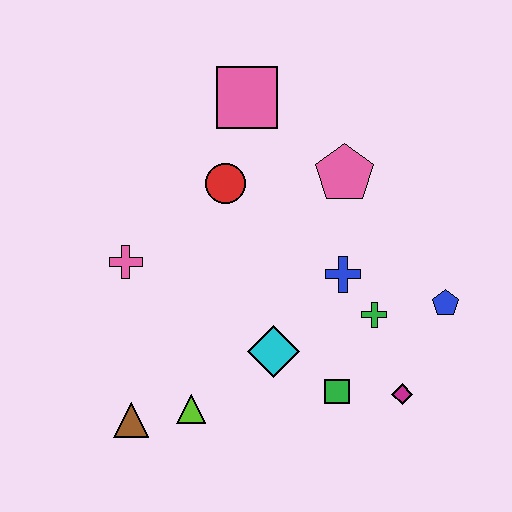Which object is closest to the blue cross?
The green cross is closest to the blue cross.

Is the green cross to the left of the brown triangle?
No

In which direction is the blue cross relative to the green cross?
The blue cross is above the green cross.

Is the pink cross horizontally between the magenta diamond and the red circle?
No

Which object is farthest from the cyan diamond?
The pink square is farthest from the cyan diamond.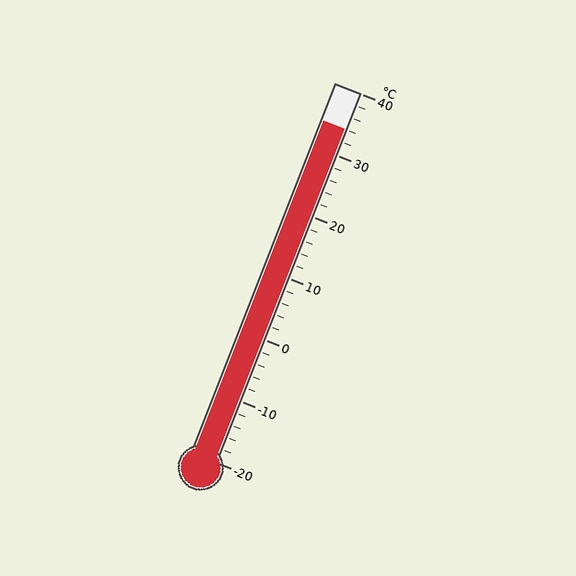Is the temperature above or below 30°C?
The temperature is above 30°C.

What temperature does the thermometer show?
The thermometer shows approximately 34°C.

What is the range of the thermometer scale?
The thermometer scale ranges from -20°C to 40°C.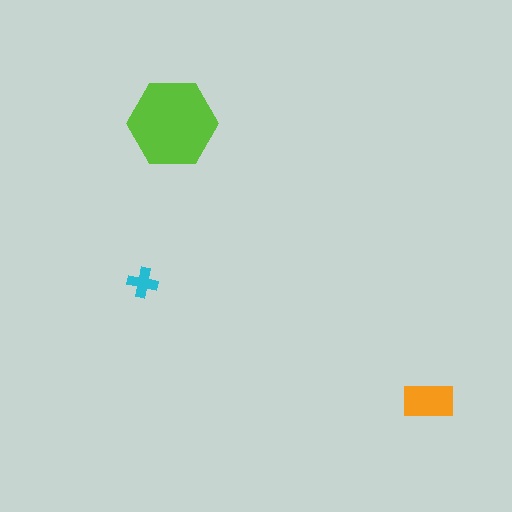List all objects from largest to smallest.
The lime hexagon, the orange rectangle, the cyan cross.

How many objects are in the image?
There are 3 objects in the image.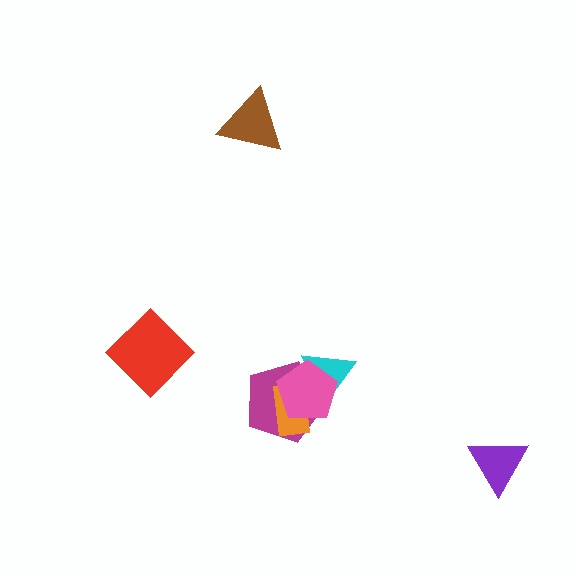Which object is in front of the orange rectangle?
The pink pentagon is in front of the orange rectangle.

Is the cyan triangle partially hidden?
Yes, it is partially covered by another shape.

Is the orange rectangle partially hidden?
Yes, it is partially covered by another shape.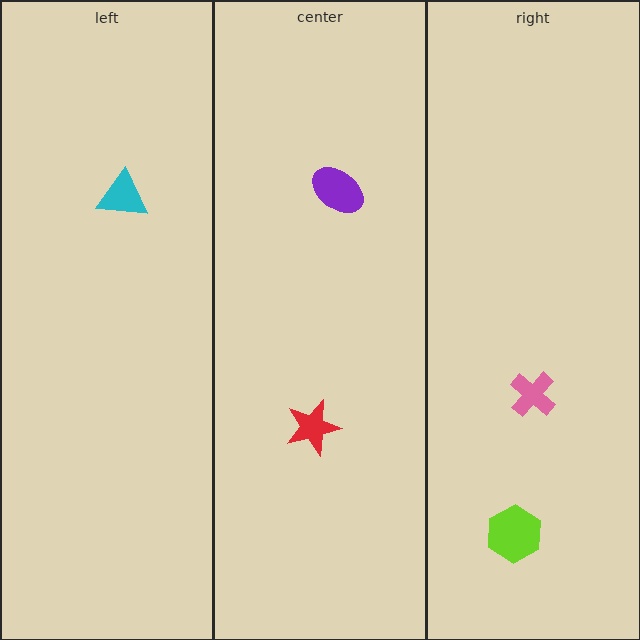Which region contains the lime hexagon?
The right region.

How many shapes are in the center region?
2.